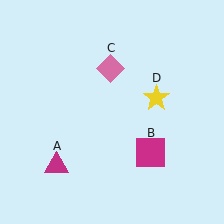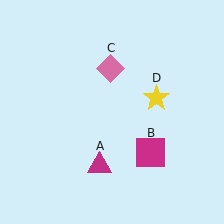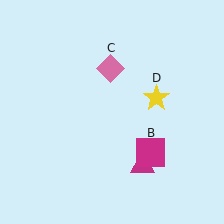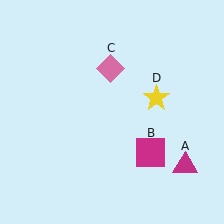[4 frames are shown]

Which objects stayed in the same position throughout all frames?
Magenta square (object B) and pink diamond (object C) and yellow star (object D) remained stationary.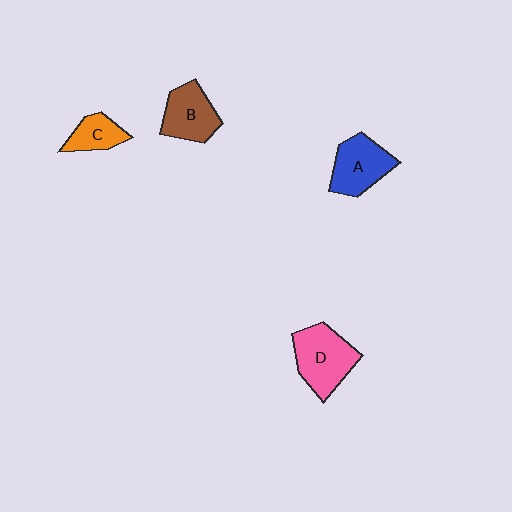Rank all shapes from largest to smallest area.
From largest to smallest: D (pink), A (blue), B (brown), C (orange).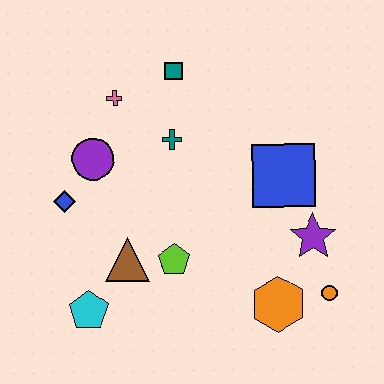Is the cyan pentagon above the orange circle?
No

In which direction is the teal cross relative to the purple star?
The teal cross is to the left of the purple star.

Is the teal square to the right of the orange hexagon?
No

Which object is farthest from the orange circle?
The pink cross is farthest from the orange circle.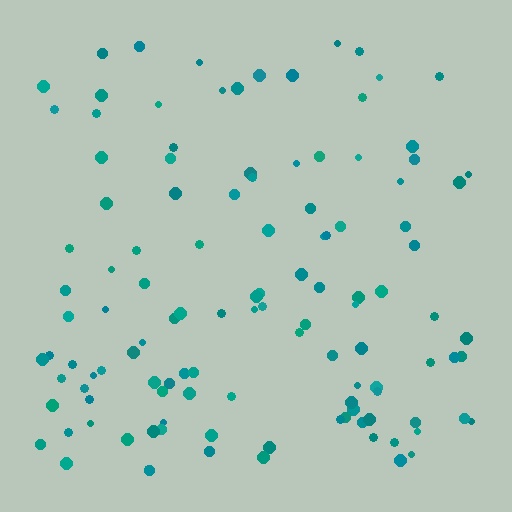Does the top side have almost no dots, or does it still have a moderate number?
Still a moderate number, just noticeably fewer than the bottom.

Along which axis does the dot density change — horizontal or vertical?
Vertical.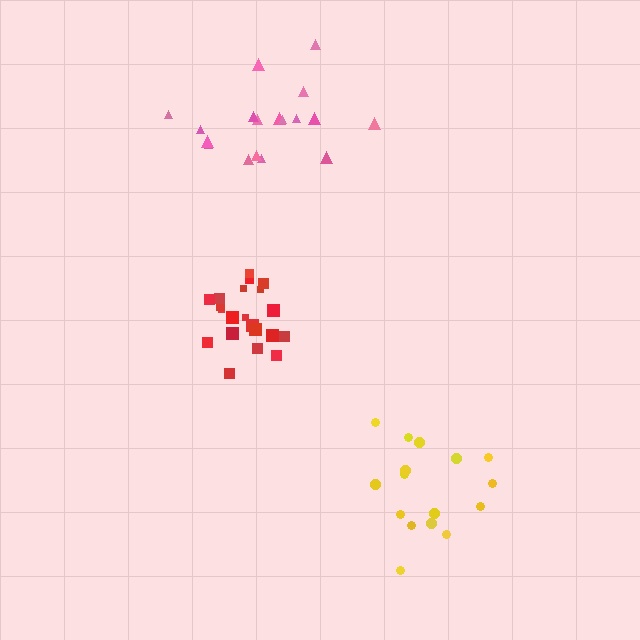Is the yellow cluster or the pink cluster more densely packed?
Yellow.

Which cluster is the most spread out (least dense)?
Pink.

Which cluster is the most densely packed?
Red.